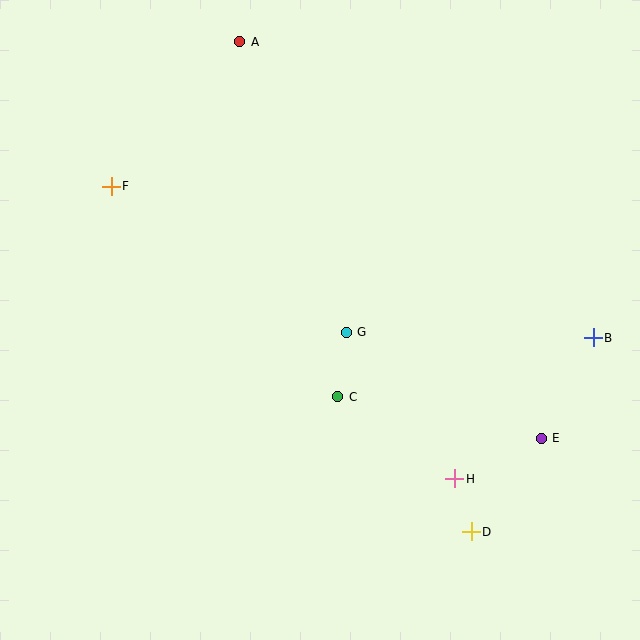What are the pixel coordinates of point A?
Point A is at (240, 42).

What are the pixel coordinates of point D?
Point D is at (471, 532).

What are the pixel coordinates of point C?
Point C is at (338, 397).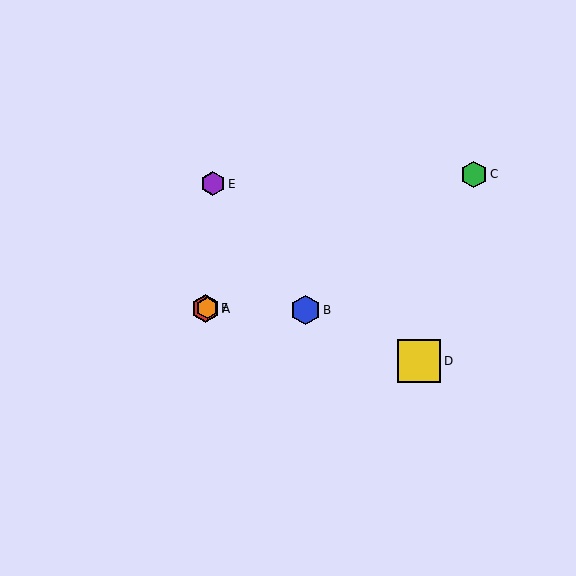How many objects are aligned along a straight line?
3 objects (A, C, F) are aligned along a straight line.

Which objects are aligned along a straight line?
Objects A, C, F are aligned along a straight line.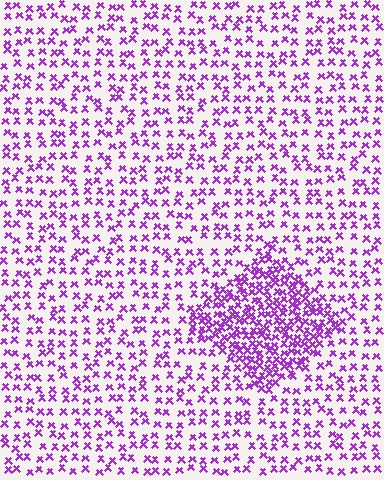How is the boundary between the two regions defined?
The boundary is defined by a change in element density (approximately 2.4x ratio). All elements are the same color, size, and shape.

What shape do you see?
I see a diamond.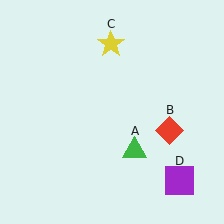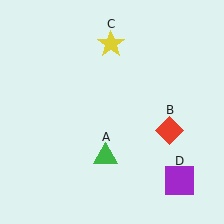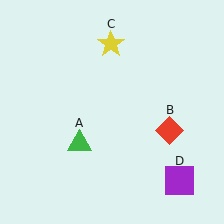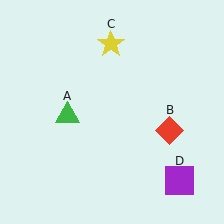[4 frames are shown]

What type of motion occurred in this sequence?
The green triangle (object A) rotated clockwise around the center of the scene.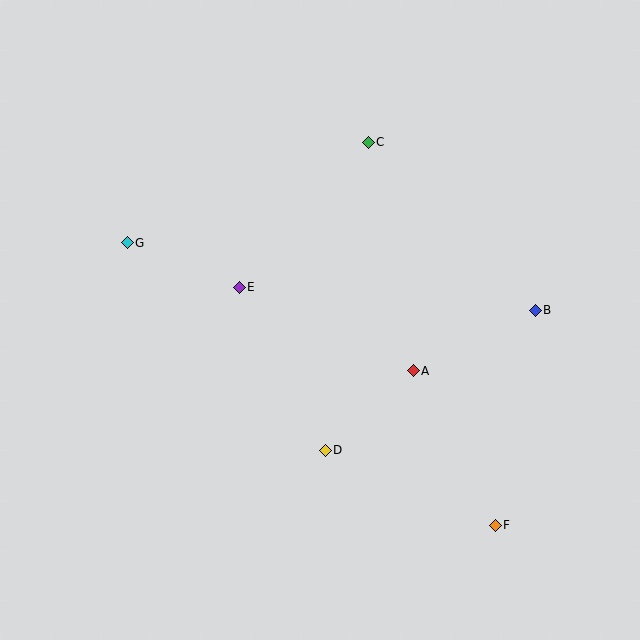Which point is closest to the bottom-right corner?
Point F is closest to the bottom-right corner.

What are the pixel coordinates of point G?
Point G is at (127, 243).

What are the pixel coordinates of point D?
Point D is at (325, 450).